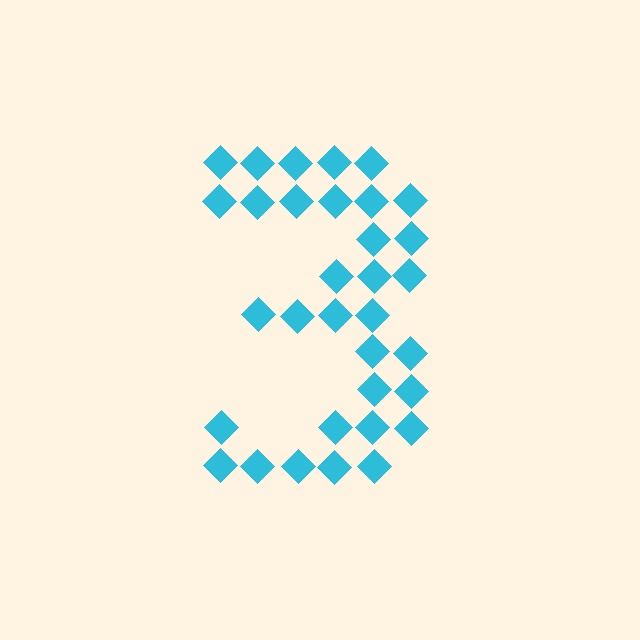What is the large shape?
The large shape is the digit 3.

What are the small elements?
The small elements are diamonds.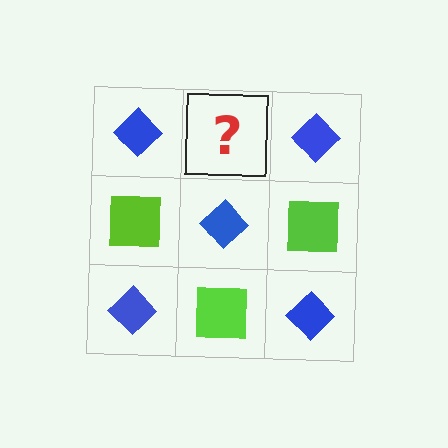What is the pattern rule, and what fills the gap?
The rule is that it alternates blue diamond and lime square in a checkerboard pattern. The gap should be filled with a lime square.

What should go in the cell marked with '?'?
The missing cell should contain a lime square.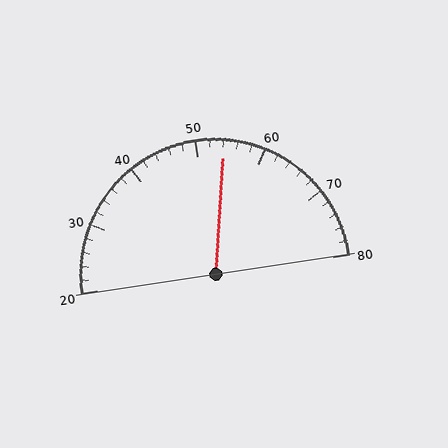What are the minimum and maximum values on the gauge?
The gauge ranges from 20 to 80.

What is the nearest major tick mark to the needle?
The nearest major tick mark is 50.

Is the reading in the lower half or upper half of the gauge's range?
The reading is in the upper half of the range (20 to 80).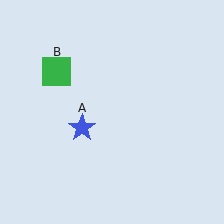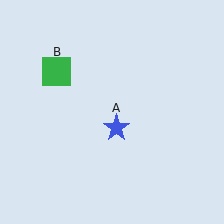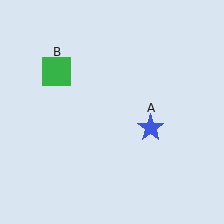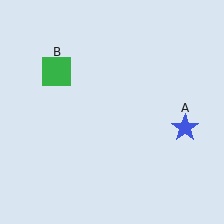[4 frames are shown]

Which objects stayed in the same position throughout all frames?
Green square (object B) remained stationary.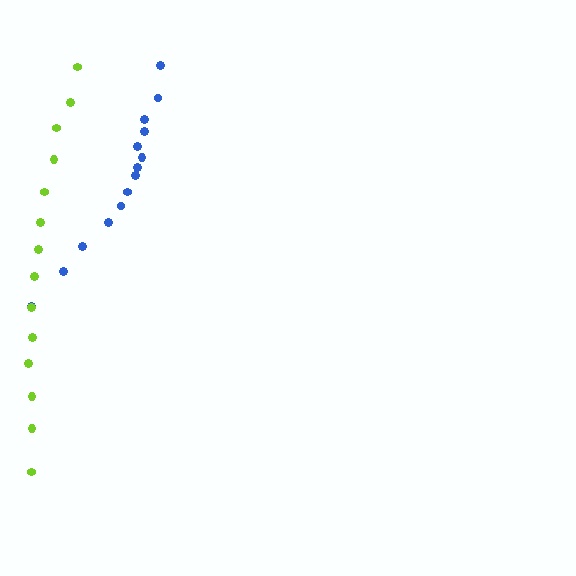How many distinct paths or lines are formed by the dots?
There are 2 distinct paths.